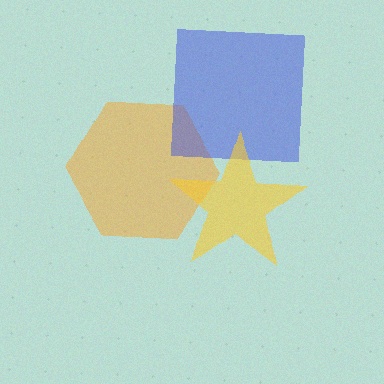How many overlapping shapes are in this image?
There are 3 overlapping shapes in the image.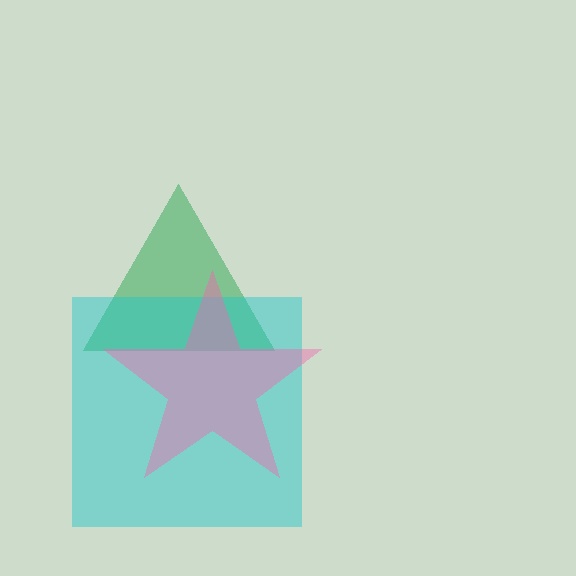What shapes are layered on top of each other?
The layered shapes are: a green triangle, a cyan square, a pink star.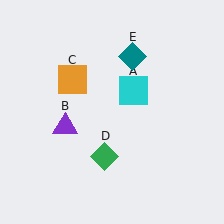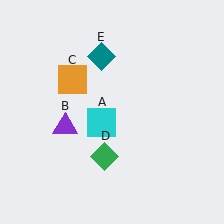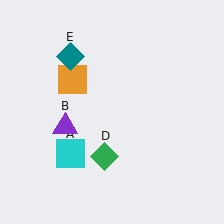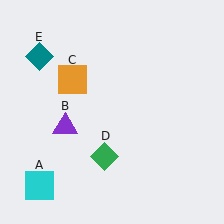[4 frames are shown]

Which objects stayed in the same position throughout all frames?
Purple triangle (object B) and orange square (object C) and green diamond (object D) remained stationary.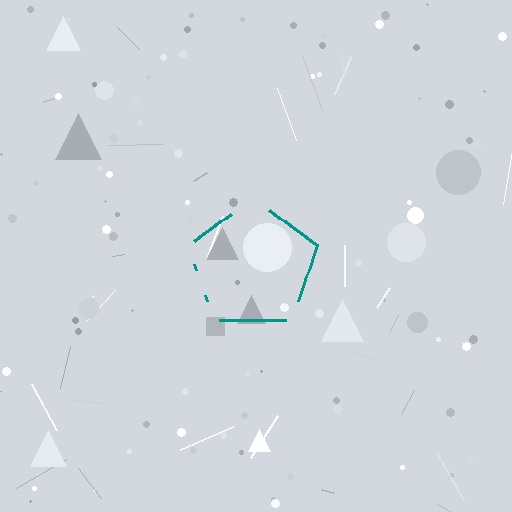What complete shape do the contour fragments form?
The contour fragments form a pentagon.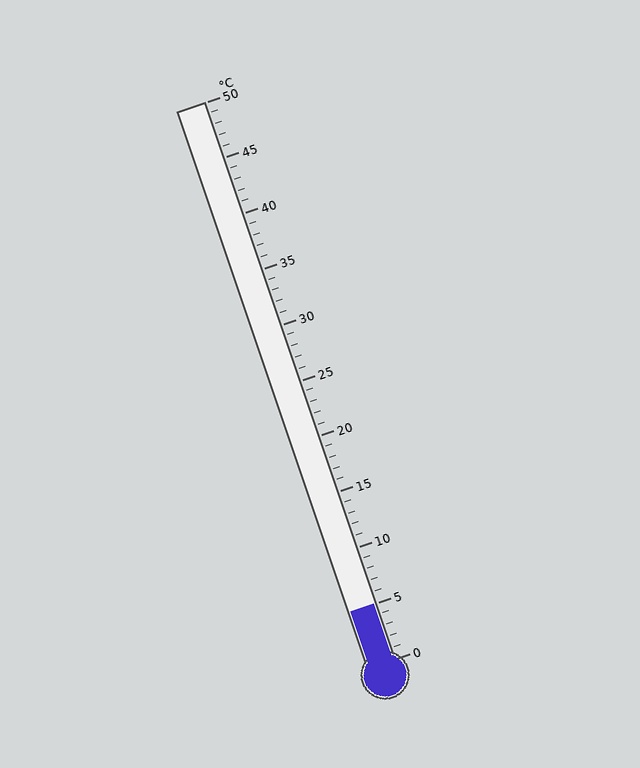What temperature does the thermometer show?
The thermometer shows approximately 5°C.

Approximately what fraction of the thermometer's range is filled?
The thermometer is filled to approximately 10% of its range.